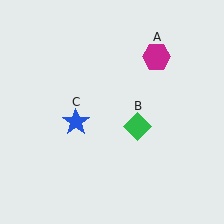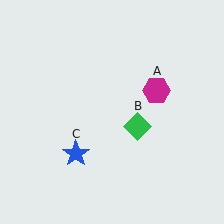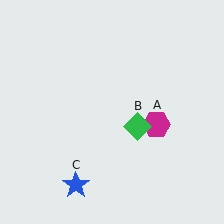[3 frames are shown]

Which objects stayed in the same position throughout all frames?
Green diamond (object B) remained stationary.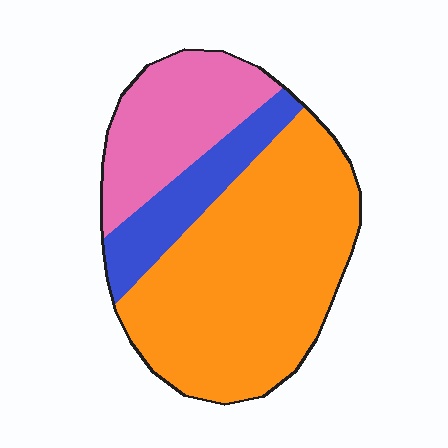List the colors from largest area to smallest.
From largest to smallest: orange, pink, blue.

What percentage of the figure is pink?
Pink covers about 25% of the figure.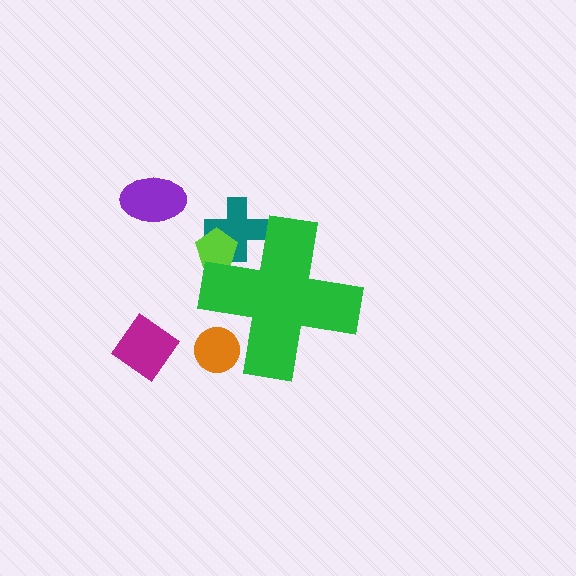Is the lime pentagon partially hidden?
Yes, the lime pentagon is partially hidden behind the green cross.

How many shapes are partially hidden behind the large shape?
3 shapes are partially hidden.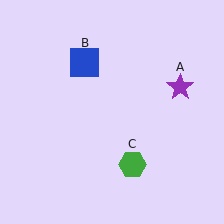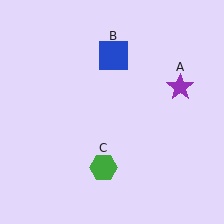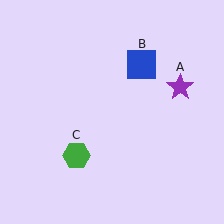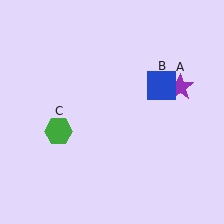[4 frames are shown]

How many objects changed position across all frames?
2 objects changed position: blue square (object B), green hexagon (object C).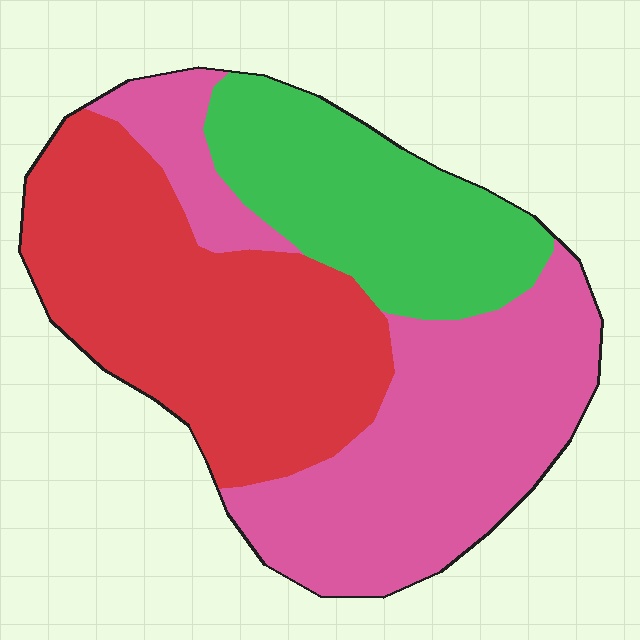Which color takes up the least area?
Green, at roughly 25%.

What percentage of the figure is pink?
Pink takes up between a quarter and a half of the figure.